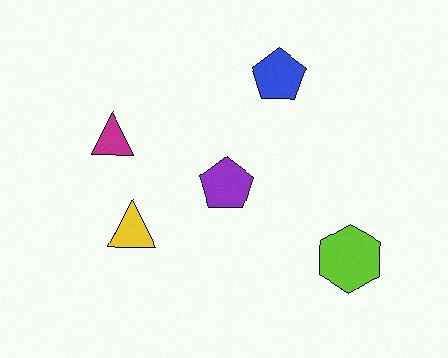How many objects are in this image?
There are 5 objects.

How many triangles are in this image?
There are 2 triangles.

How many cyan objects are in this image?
There are no cyan objects.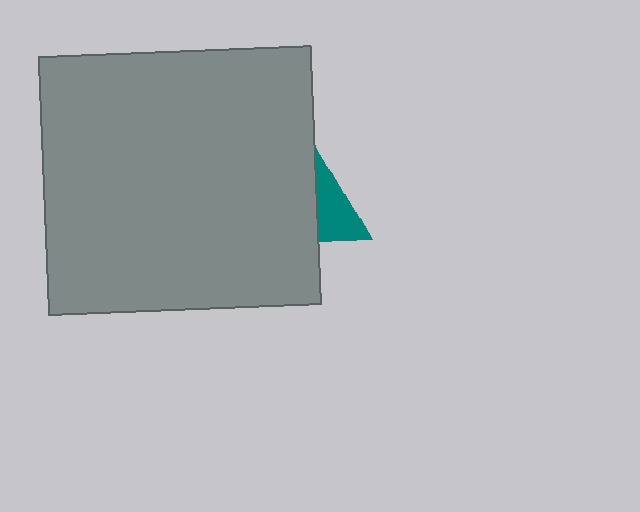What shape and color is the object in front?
The object in front is a gray rectangle.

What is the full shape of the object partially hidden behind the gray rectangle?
The partially hidden object is a teal triangle.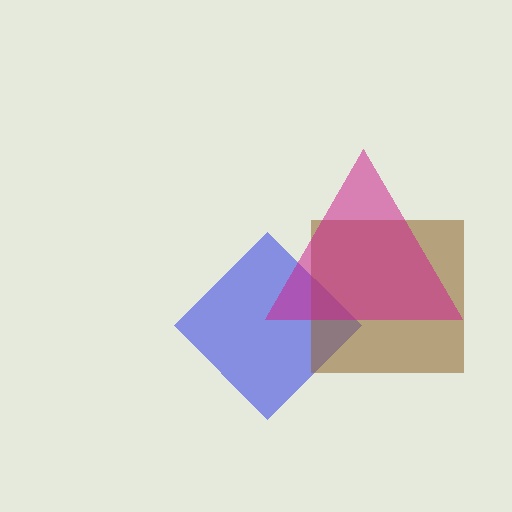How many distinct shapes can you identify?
There are 3 distinct shapes: a blue diamond, a brown square, a magenta triangle.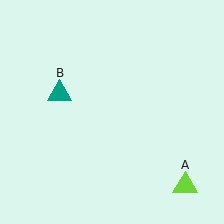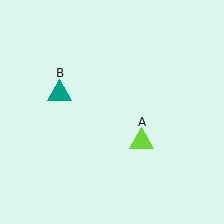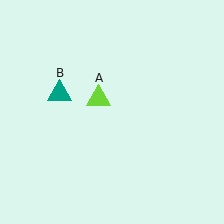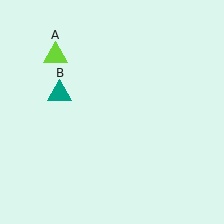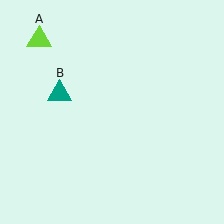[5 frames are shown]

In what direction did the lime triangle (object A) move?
The lime triangle (object A) moved up and to the left.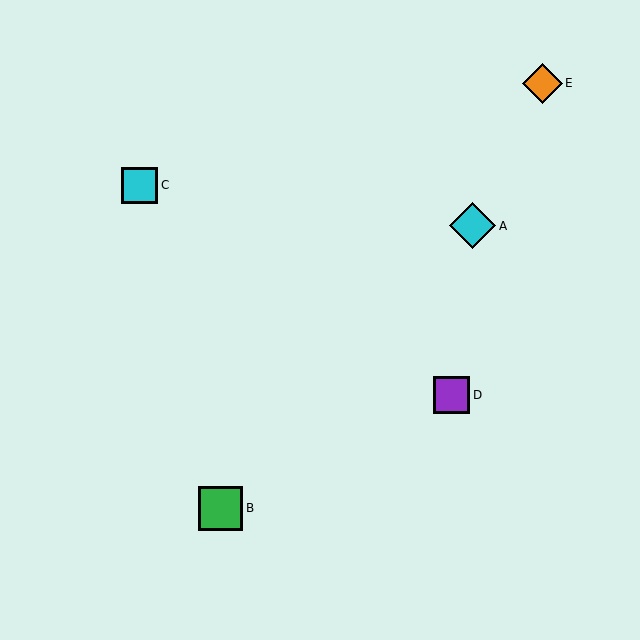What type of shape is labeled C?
Shape C is a cyan square.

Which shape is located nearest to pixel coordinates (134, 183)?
The cyan square (labeled C) at (140, 185) is nearest to that location.